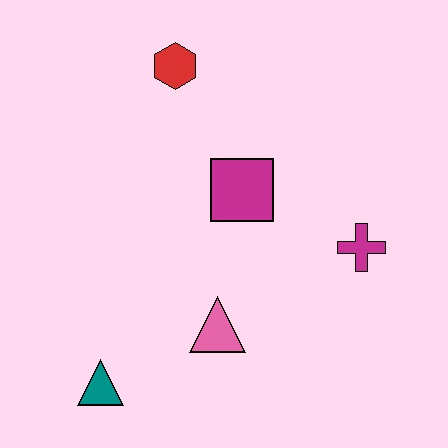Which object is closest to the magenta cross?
The magenta square is closest to the magenta cross.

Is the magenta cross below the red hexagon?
Yes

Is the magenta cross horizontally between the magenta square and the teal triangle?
No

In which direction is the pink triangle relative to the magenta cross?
The pink triangle is to the left of the magenta cross.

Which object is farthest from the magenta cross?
The teal triangle is farthest from the magenta cross.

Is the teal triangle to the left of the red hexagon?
Yes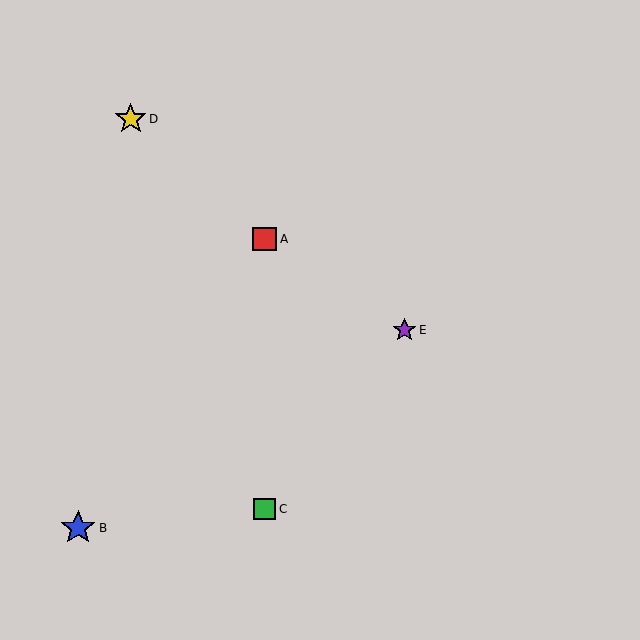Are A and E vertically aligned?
No, A is at x≈265 and E is at x≈404.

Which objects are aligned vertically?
Objects A, C are aligned vertically.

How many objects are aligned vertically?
2 objects (A, C) are aligned vertically.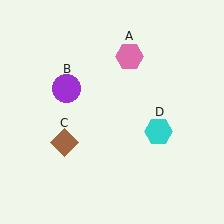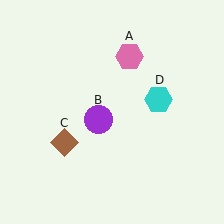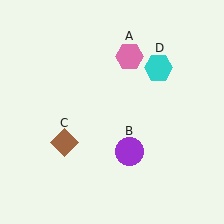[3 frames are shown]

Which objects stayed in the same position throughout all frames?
Pink hexagon (object A) and brown diamond (object C) remained stationary.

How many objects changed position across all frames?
2 objects changed position: purple circle (object B), cyan hexagon (object D).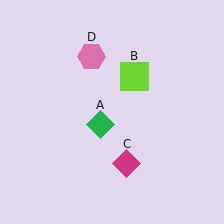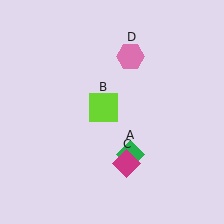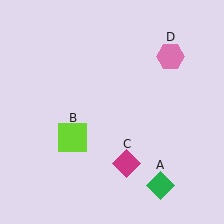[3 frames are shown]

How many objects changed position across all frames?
3 objects changed position: green diamond (object A), lime square (object B), pink hexagon (object D).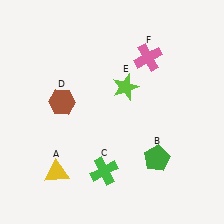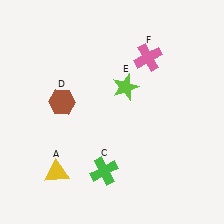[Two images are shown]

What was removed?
The green pentagon (B) was removed in Image 2.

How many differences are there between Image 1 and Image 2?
There is 1 difference between the two images.